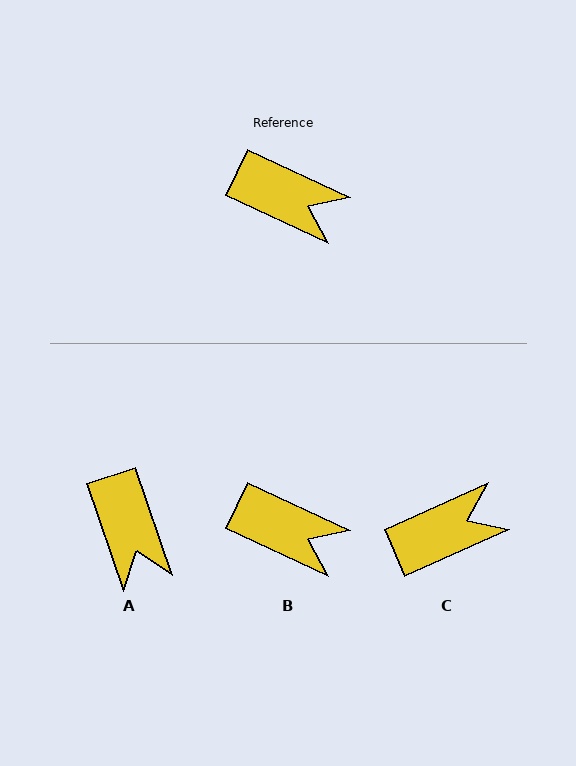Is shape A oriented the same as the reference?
No, it is off by about 46 degrees.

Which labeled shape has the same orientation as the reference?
B.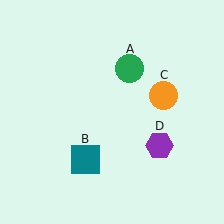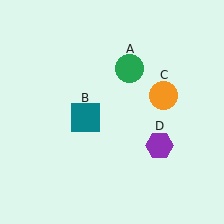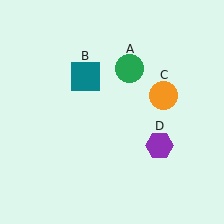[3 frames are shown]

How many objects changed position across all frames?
1 object changed position: teal square (object B).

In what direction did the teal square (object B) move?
The teal square (object B) moved up.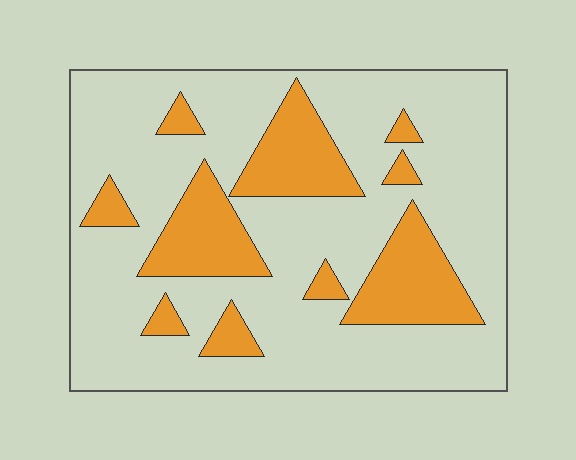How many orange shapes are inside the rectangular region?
10.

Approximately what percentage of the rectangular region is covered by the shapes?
Approximately 25%.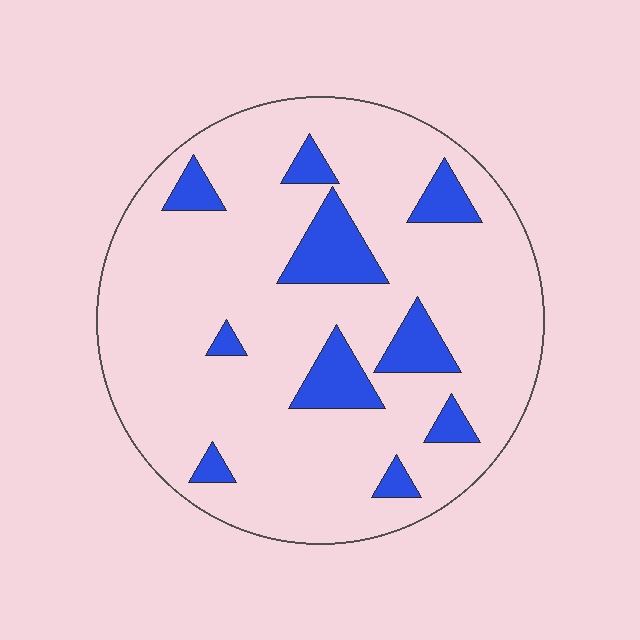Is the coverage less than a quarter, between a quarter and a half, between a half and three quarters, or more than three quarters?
Less than a quarter.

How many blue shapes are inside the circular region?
10.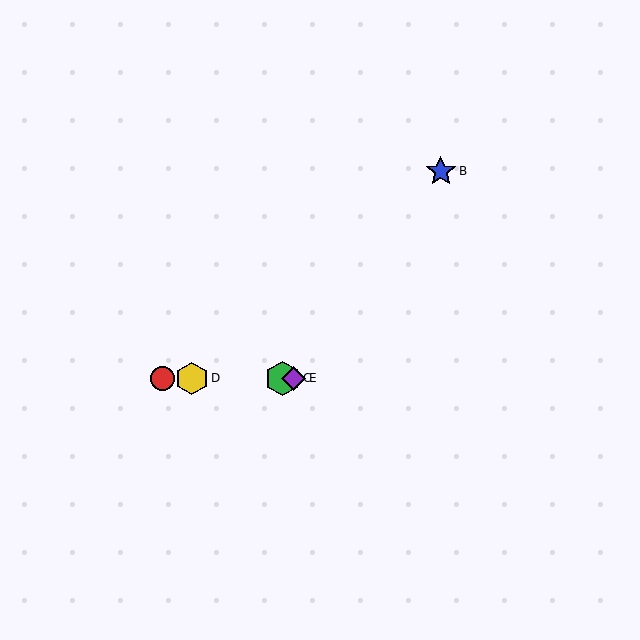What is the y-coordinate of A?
Object A is at y≈378.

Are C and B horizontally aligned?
No, C is at y≈378 and B is at y≈171.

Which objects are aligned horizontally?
Objects A, C, D, E are aligned horizontally.